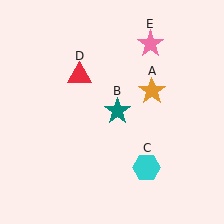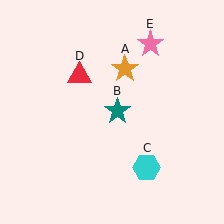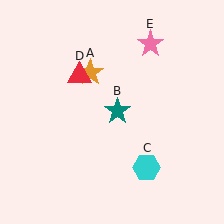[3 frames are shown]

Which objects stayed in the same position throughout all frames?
Teal star (object B) and cyan hexagon (object C) and red triangle (object D) and pink star (object E) remained stationary.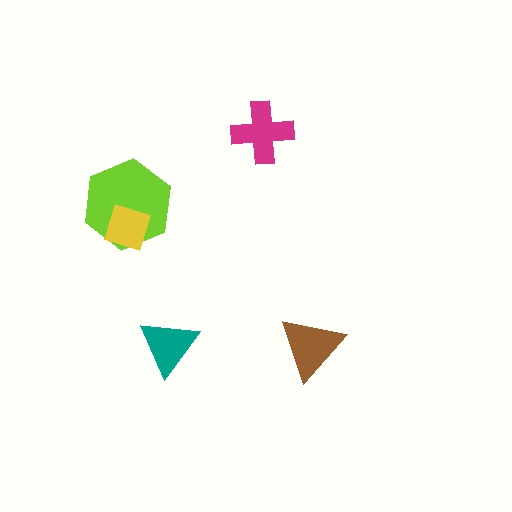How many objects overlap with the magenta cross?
0 objects overlap with the magenta cross.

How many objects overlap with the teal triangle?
0 objects overlap with the teal triangle.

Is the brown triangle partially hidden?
No, no other shape covers it.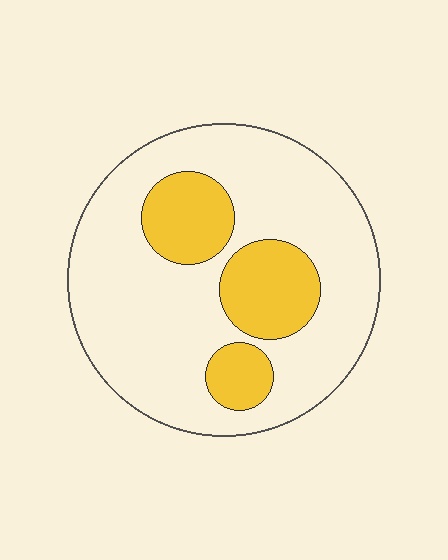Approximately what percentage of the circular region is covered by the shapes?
Approximately 25%.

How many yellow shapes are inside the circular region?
3.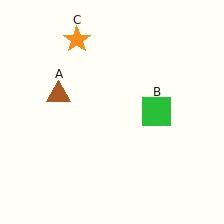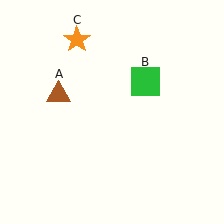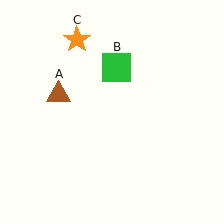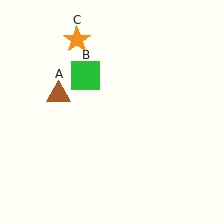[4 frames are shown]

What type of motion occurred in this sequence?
The green square (object B) rotated counterclockwise around the center of the scene.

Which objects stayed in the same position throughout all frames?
Brown triangle (object A) and orange star (object C) remained stationary.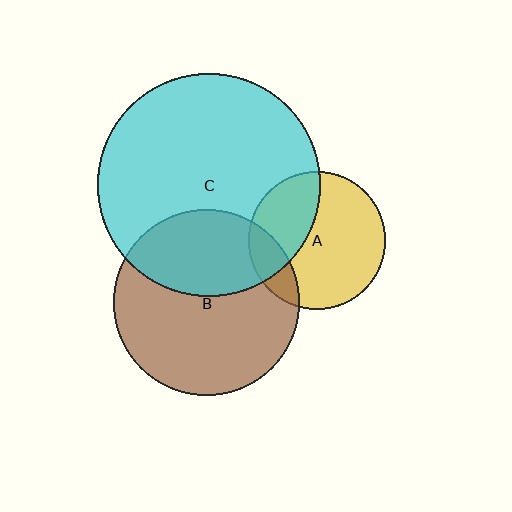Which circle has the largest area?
Circle C (cyan).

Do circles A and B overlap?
Yes.